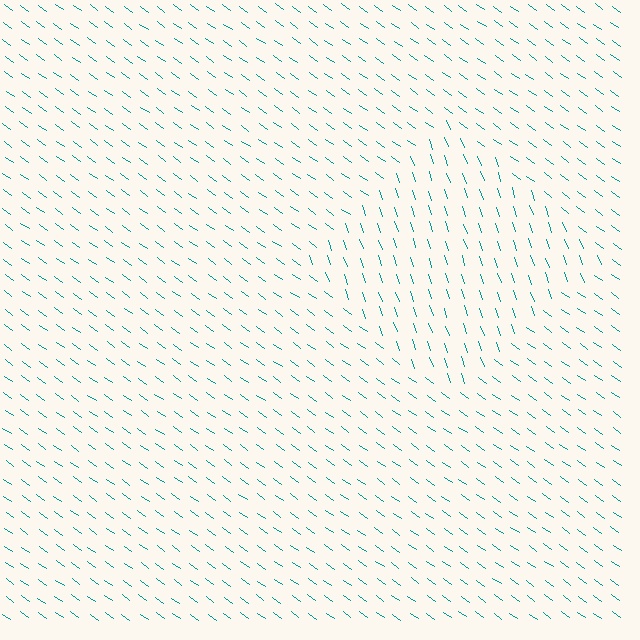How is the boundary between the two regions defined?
The boundary is defined purely by a change in line orientation (approximately 35 degrees difference). All lines are the same color and thickness.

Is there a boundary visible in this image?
Yes, there is a texture boundary formed by a change in line orientation.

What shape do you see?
I see a diamond.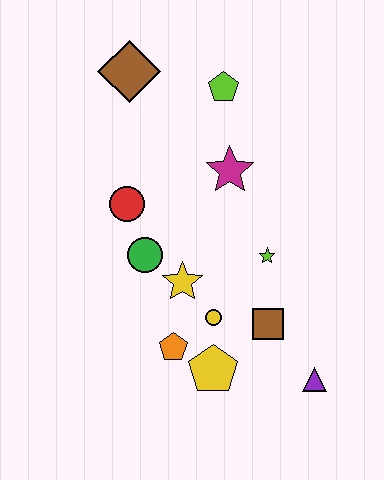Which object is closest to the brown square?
The yellow circle is closest to the brown square.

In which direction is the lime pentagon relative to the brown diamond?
The lime pentagon is to the right of the brown diamond.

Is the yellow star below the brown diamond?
Yes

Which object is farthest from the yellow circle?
The brown diamond is farthest from the yellow circle.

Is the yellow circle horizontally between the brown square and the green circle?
Yes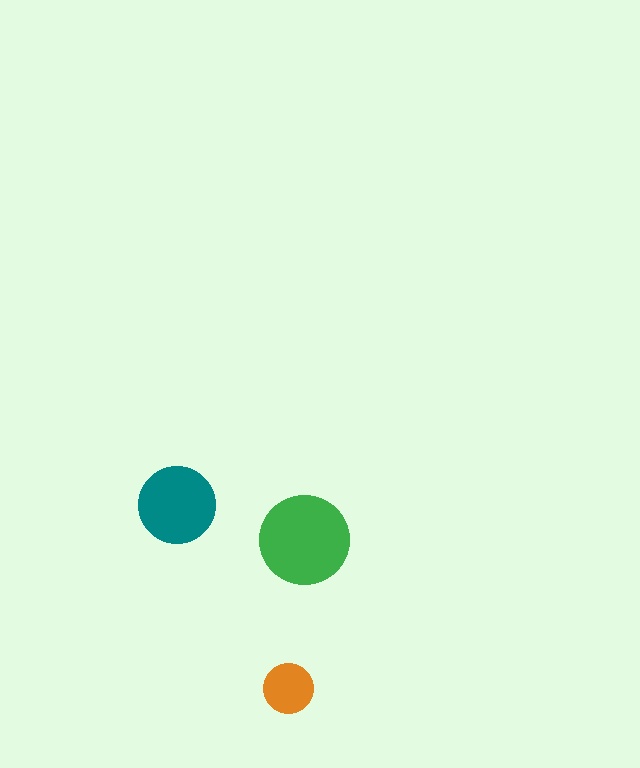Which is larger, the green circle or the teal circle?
The green one.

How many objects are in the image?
There are 3 objects in the image.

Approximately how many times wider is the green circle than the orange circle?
About 2 times wider.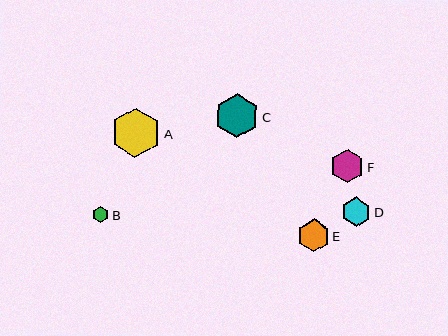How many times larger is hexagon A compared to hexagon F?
Hexagon A is approximately 1.5 times the size of hexagon F.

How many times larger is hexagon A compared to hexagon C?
Hexagon A is approximately 1.1 times the size of hexagon C.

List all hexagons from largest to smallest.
From largest to smallest: A, C, F, E, D, B.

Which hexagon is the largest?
Hexagon A is the largest with a size of approximately 49 pixels.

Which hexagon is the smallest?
Hexagon B is the smallest with a size of approximately 16 pixels.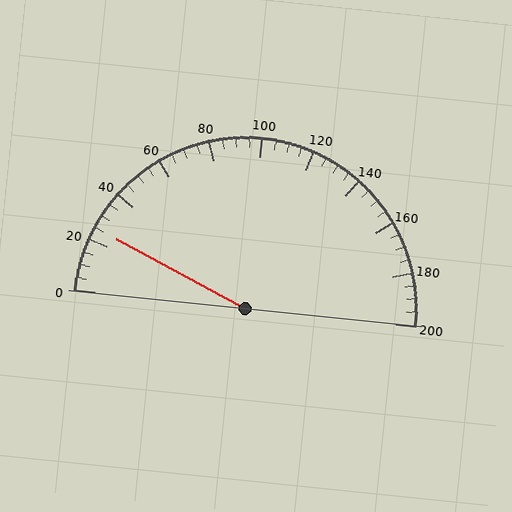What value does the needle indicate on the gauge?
The needle indicates approximately 25.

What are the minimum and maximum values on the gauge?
The gauge ranges from 0 to 200.